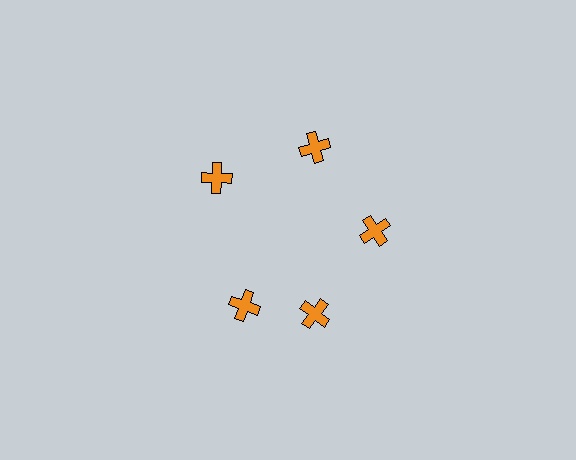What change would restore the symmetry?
The symmetry would be restored by rotating it back into even spacing with its neighbors so that all 5 crosses sit at equal angles and equal distance from the center.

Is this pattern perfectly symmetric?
No. The 5 orange crosses are arranged in a ring, but one element near the 8 o'clock position is rotated out of alignment along the ring, breaking the 5-fold rotational symmetry.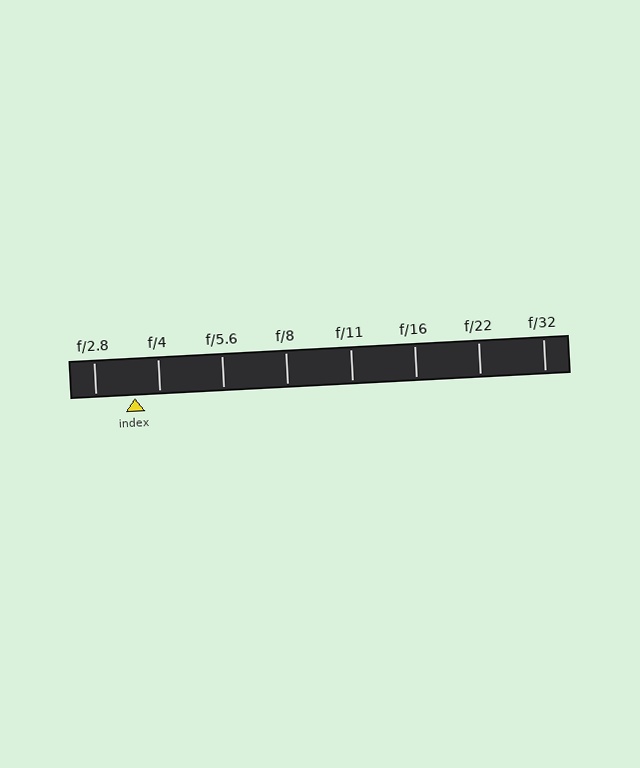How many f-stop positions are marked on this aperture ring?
There are 8 f-stop positions marked.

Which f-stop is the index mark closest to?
The index mark is closest to f/4.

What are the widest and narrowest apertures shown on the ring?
The widest aperture shown is f/2.8 and the narrowest is f/32.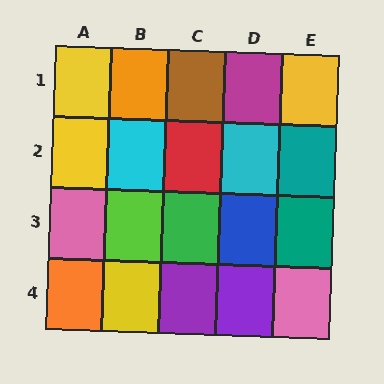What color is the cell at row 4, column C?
Purple.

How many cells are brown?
1 cell is brown.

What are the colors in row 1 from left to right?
Yellow, orange, brown, magenta, yellow.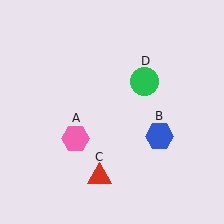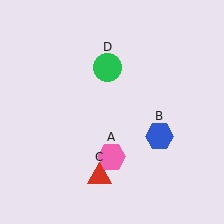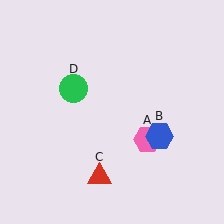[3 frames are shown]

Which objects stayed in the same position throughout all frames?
Blue hexagon (object B) and red triangle (object C) remained stationary.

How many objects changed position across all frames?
2 objects changed position: pink hexagon (object A), green circle (object D).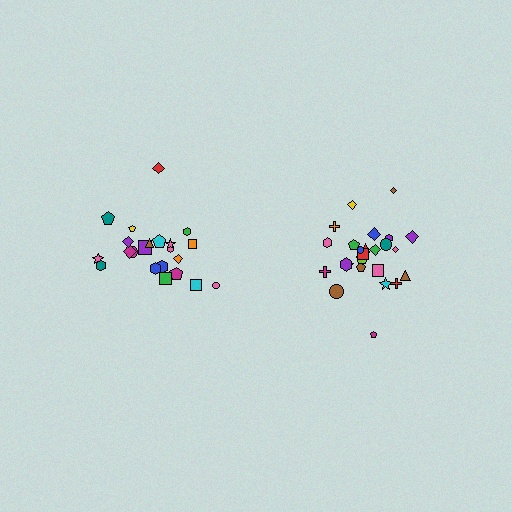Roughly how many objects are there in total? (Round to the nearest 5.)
Roughly 45 objects in total.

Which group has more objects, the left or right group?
The right group.